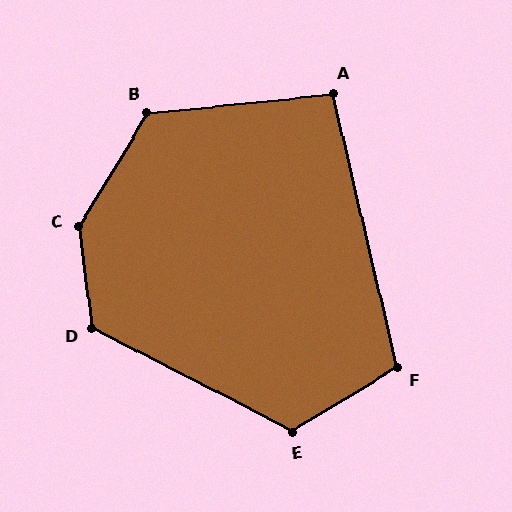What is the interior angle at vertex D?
Approximately 124 degrees (obtuse).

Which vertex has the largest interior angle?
C, at approximately 142 degrees.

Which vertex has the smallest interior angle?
A, at approximately 97 degrees.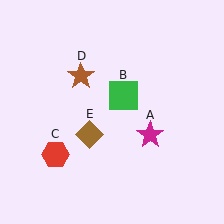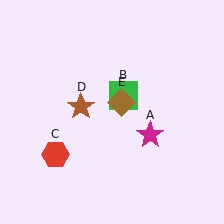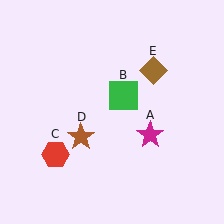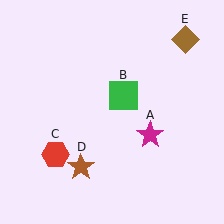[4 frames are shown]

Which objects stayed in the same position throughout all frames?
Magenta star (object A) and green square (object B) and red hexagon (object C) remained stationary.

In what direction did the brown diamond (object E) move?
The brown diamond (object E) moved up and to the right.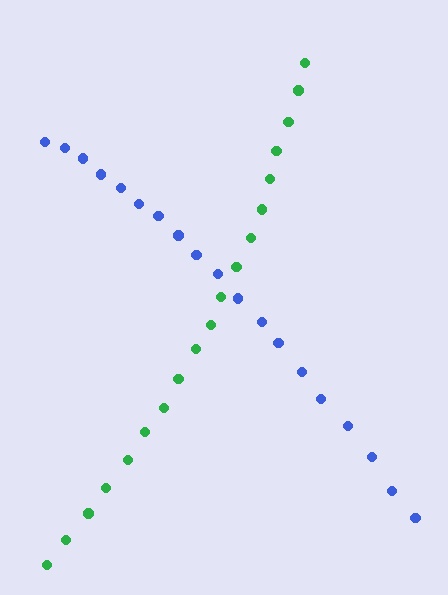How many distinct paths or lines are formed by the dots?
There are 2 distinct paths.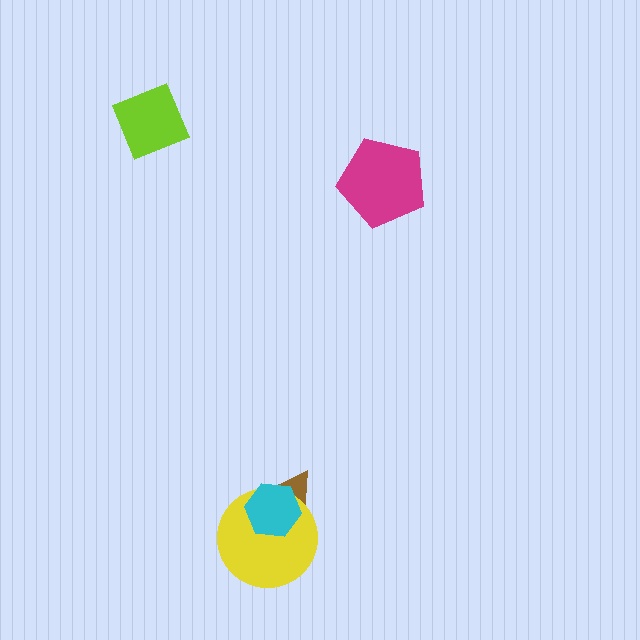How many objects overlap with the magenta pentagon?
0 objects overlap with the magenta pentagon.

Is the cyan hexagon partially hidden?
No, no other shape covers it.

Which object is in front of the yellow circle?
The cyan hexagon is in front of the yellow circle.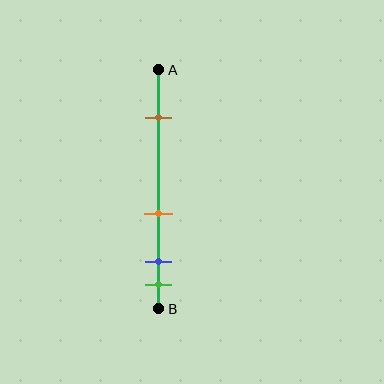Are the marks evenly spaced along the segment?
No, the marks are not evenly spaced.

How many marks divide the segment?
There are 4 marks dividing the segment.